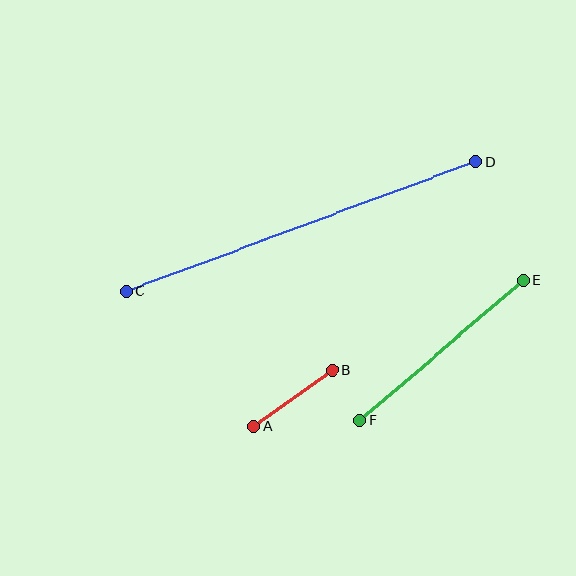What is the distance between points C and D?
The distance is approximately 372 pixels.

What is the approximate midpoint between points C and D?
The midpoint is at approximately (301, 226) pixels.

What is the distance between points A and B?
The distance is approximately 96 pixels.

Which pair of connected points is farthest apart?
Points C and D are farthest apart.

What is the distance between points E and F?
The distance is approximately 215 pixels.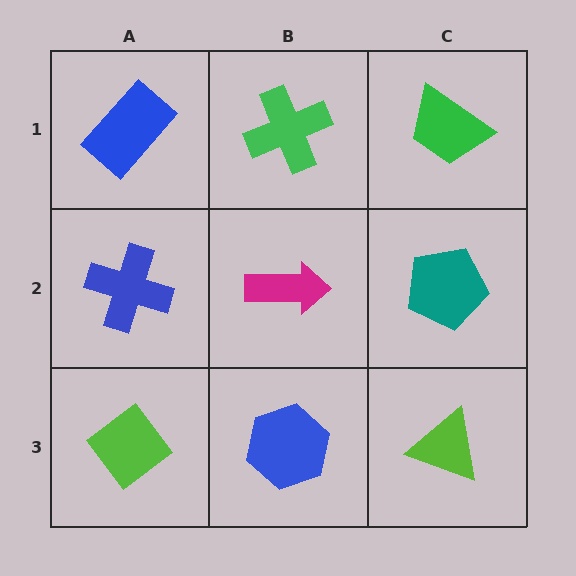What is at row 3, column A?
A lime diamond.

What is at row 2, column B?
A magenta arrow.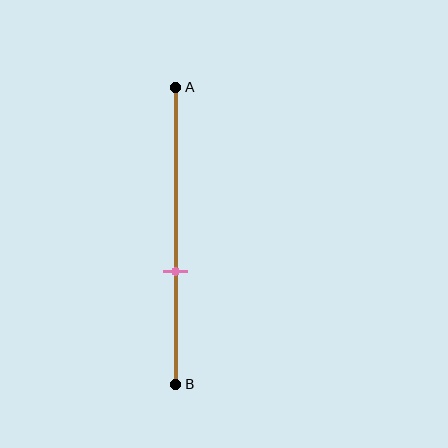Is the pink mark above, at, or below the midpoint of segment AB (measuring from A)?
The pink mark is below the midpoint of segment AB.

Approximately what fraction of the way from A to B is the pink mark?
The pink mark is approximately 60% of the way from A to B.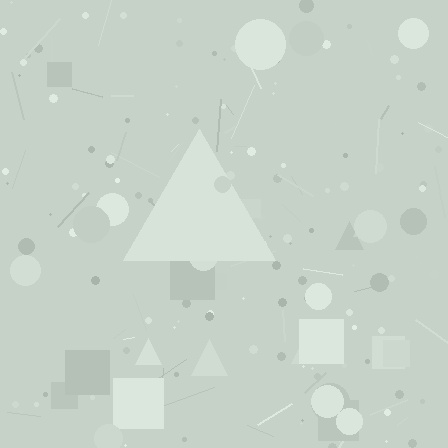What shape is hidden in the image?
A triangle is hidden in the image.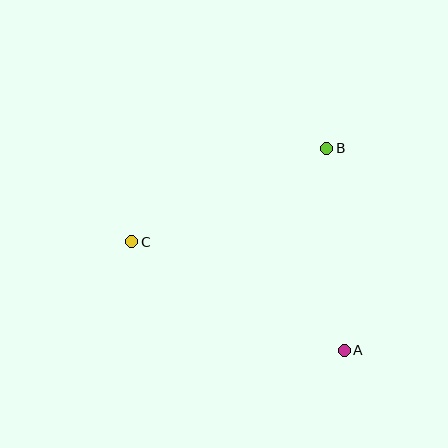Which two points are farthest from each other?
Points A and C are farthest from each other.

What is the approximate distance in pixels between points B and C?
The distance between B and C is approximately 216 pixels.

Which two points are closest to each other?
Points A and B are closest to each other.